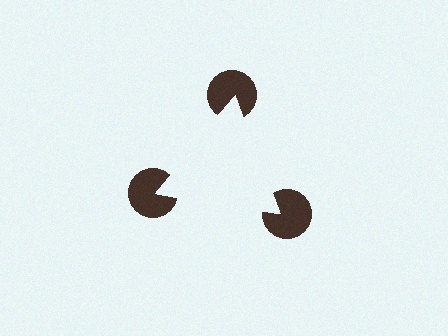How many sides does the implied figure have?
3 sides.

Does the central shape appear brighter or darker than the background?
It typically appears slightly brighter than the background, even though no actual brightness change is drawn.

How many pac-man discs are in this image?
There are 3 — one at each vertex of the illusory triangle.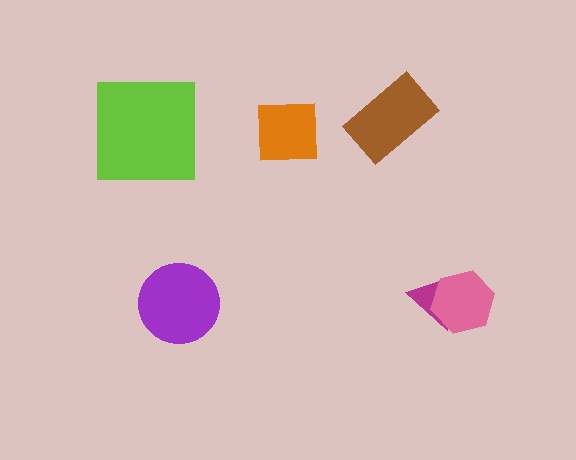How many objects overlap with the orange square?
0 objects overlap with the orange square.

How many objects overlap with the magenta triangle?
1 object overlaps with the magenta triangle.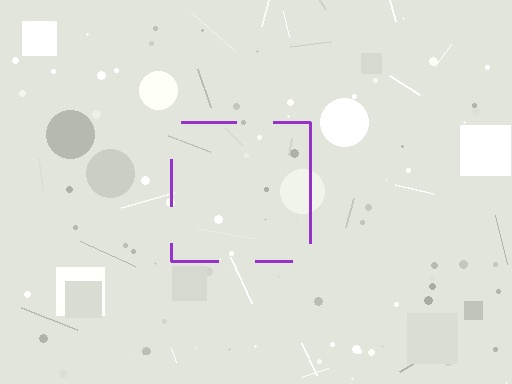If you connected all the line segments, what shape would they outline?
They would outline a square.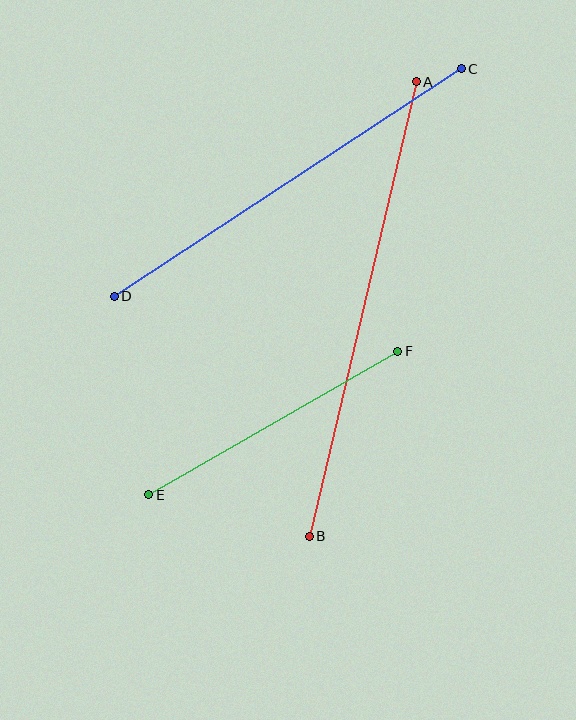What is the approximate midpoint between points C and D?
The midpoint is at approximately (288, 182) pixels.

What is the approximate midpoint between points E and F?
The midpoint is at approximately (273, 423) pixels.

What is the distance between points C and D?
The distance is approximately 415 pixels.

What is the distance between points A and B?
The distance is approximately 467 pixels.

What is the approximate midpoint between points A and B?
The midpoint is at approximately (363, 309) pixels.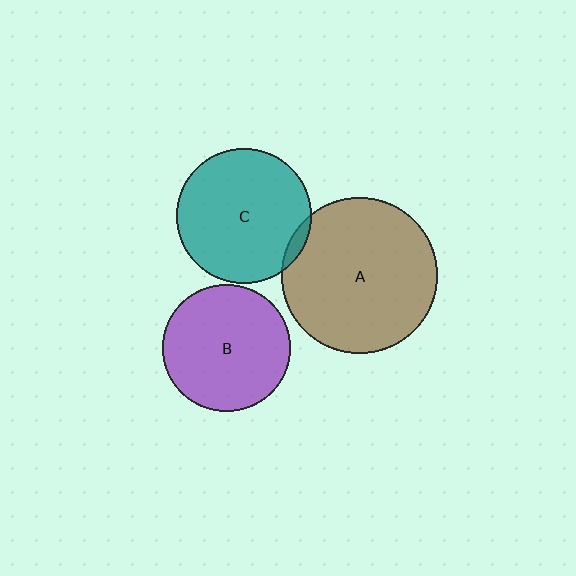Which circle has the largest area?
Circle A (brown).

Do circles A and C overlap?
Yes.